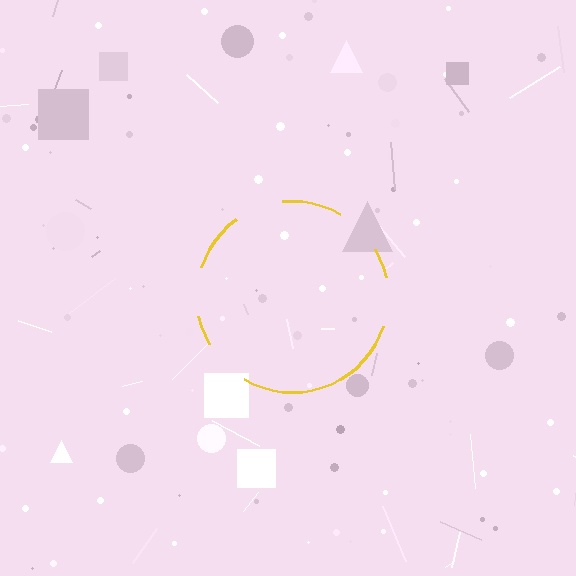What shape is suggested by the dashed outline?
The dashed outline suggests a circle.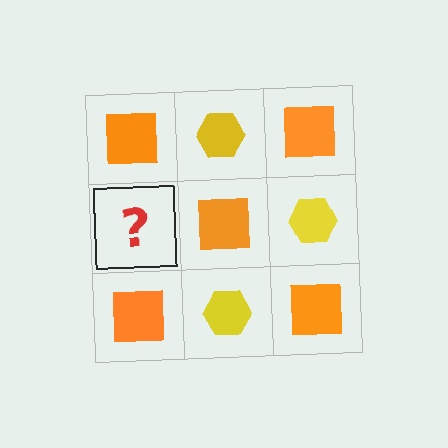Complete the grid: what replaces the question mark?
The question mark should be replaced with a yellow hexagon.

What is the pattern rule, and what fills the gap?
The rule is that it alternates orange square and yellow hexagon in a checkerboard pattern. The gap should be filled with a yellow hexagon.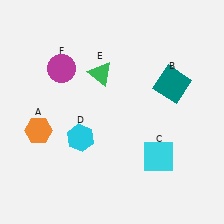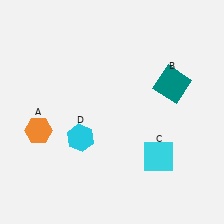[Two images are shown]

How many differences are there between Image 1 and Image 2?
There are 2 differences between the two images.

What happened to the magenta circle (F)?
The magenta circle (F) was removed in Image 2. It was in the top-left area of Image 1.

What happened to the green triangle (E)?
The green triangle (E) was removed in Image 2. It was in the top-left area of Image 1.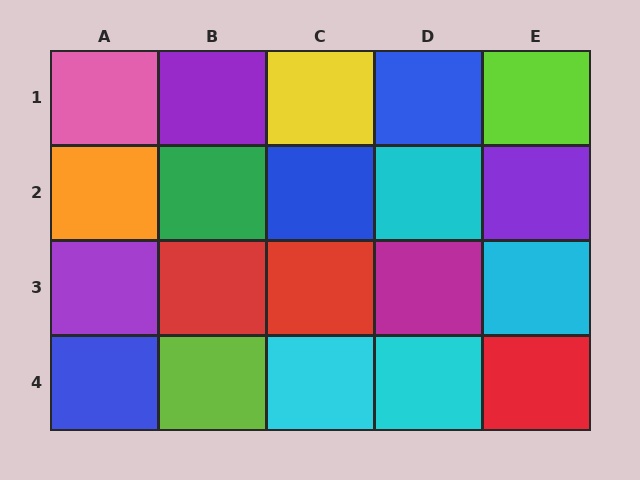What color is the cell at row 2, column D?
Cyan.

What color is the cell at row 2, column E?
Purple.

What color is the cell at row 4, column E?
Red.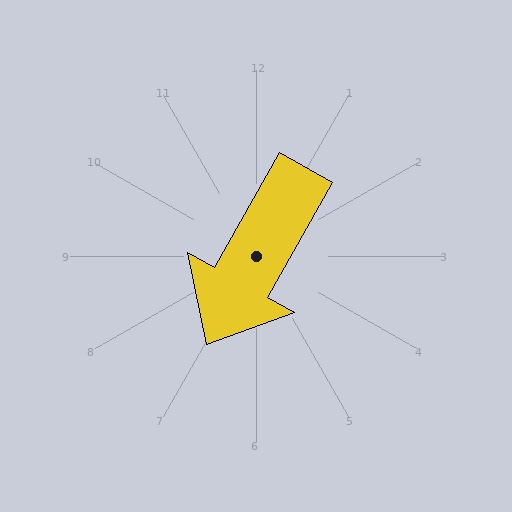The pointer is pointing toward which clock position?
Roughly 7 o'clock.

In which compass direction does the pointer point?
Southwest.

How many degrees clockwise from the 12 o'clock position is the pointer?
Approximately 209 degrees.